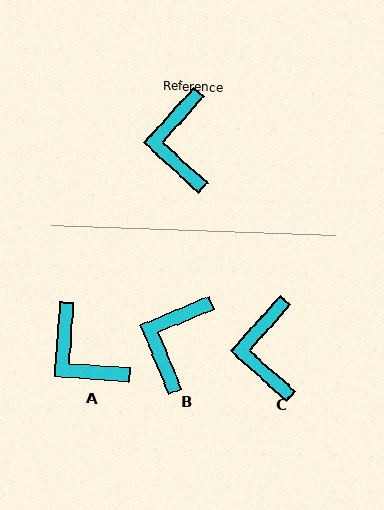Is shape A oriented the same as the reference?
No, it is off by about 38 degrees.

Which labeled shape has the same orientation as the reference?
C.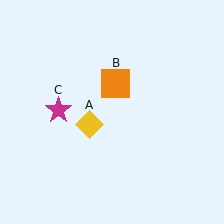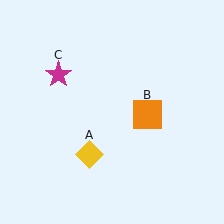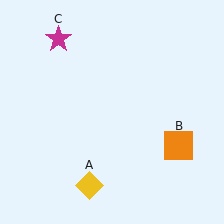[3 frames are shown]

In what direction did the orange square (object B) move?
The orange square (object B) moved down and to the right.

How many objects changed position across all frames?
3 objects changed position: yellow diamond (object A), orange square (object B), magenta star (object C).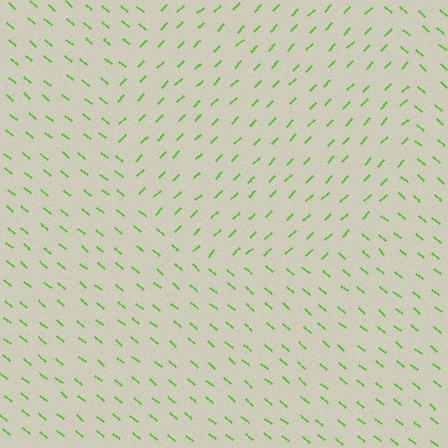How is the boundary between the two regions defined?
The boundary is defined purely by a change in line orientation (approximately 85 degrees difference). All lines are the same color and thickness.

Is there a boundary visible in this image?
Yes, there is a texture boundary formed by a change in line orientation.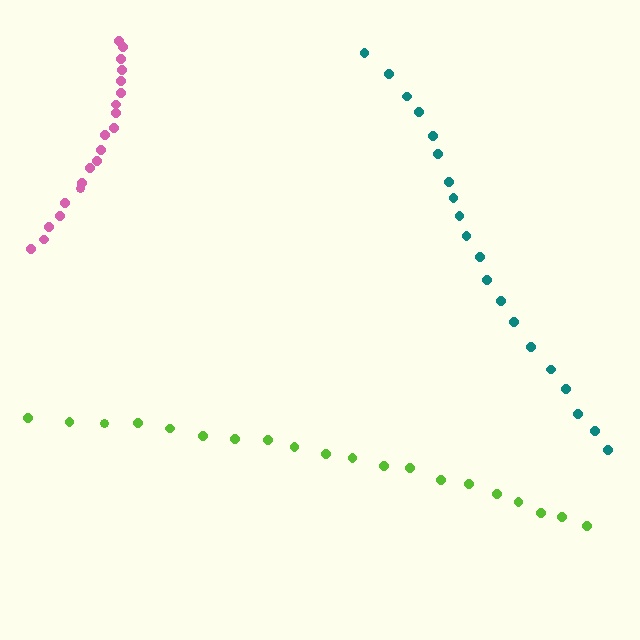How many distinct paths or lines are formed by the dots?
There are 3 distinct paths.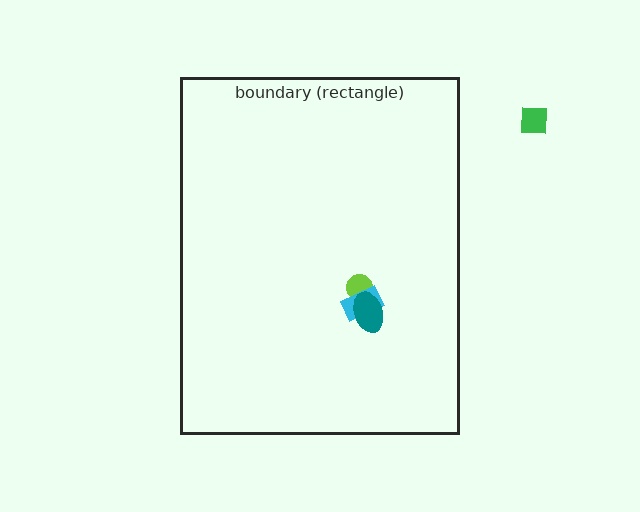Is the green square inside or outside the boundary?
Outside.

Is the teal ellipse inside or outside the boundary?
Inside.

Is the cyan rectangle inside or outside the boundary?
Inside.